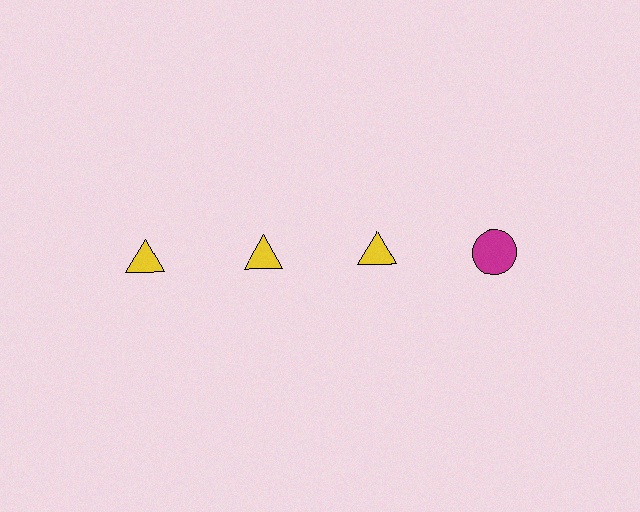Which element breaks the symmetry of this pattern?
The magenta circle in the top row, second from right column breaks the symmetry. All other shapes are yellow triangles.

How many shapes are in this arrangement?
There are 4 shapes arranged in a grid pattern.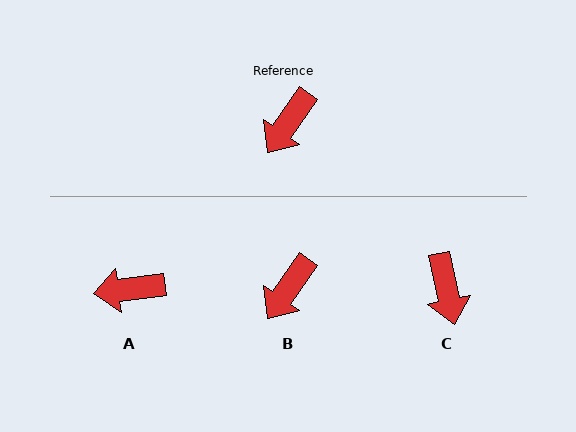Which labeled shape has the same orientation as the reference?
B.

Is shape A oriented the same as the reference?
No, it is off by about 48 degrees.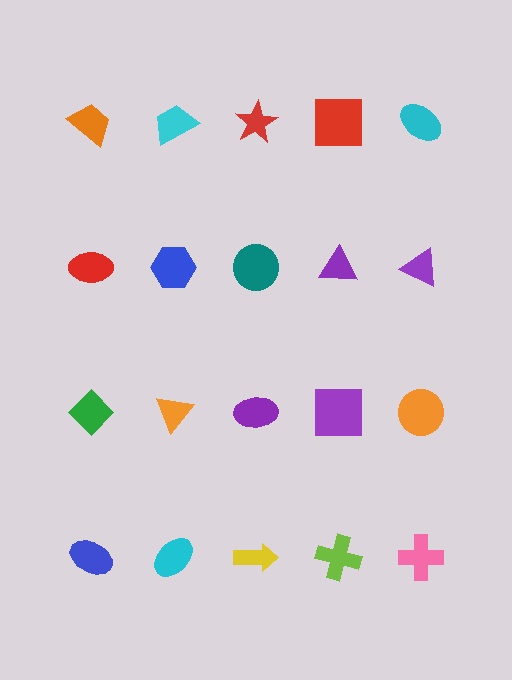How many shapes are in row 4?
5 shapes.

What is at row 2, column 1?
A red ellipse.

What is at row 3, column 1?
A green diamond.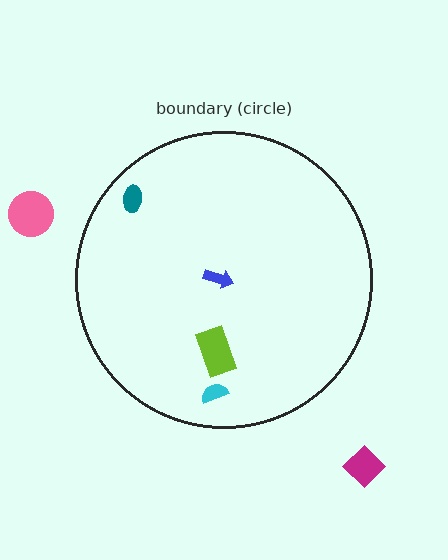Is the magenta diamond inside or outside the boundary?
Outside.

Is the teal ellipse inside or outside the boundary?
Inside.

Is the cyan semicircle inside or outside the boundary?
Inside.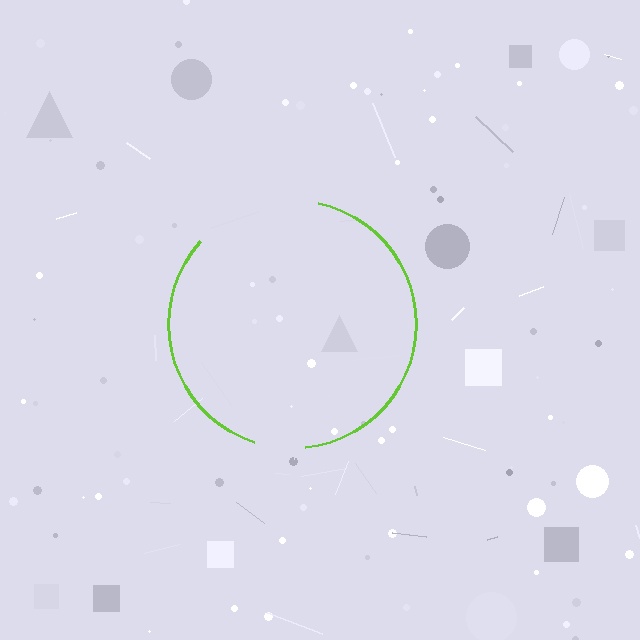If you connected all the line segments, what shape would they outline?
They would outline a circle.